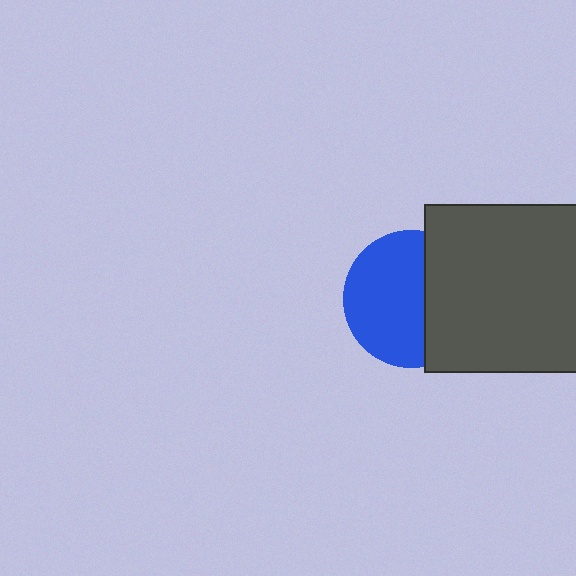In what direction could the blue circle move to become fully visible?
The blue circle could move left. That would shift it out from behind the dark gray square entirely.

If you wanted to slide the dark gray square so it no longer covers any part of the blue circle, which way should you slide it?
Slide it right — that is the most direct way to separate the two shapes.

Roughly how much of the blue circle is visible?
About half of it is visible (roughly 61%).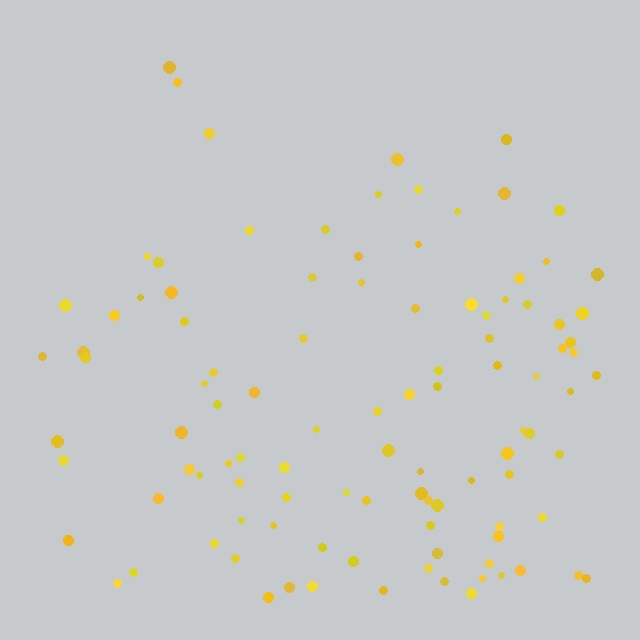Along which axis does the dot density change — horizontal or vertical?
Vertical.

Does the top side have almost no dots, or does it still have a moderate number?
Still a moderate number, just noticeably fewer than the bottom.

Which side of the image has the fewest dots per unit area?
The top.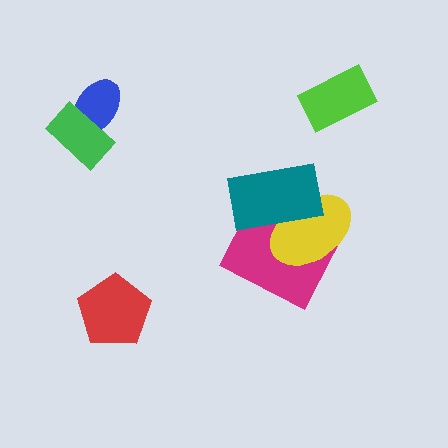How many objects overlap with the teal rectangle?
2 objects overlap with the teal rectangle.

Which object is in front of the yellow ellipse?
The teal rectangle is in front of the yellow ellipse.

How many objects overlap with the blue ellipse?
1 object overlaps with the blue ellipse.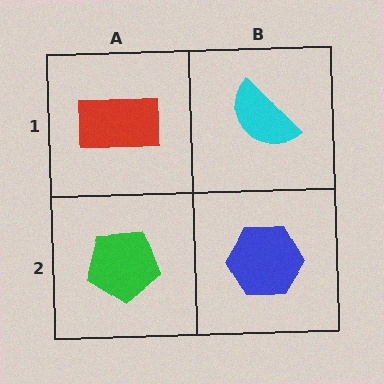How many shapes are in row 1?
2 shapes.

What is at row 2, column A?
A green pentagon.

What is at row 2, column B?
A blue hexagon.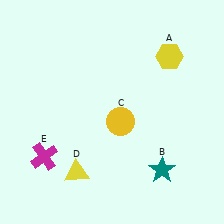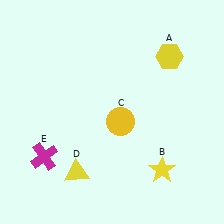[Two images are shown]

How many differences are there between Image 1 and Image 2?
There is 1 difference between the two images.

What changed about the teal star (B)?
In Image 1, B is teal. In Image 2, it changed to yellow.